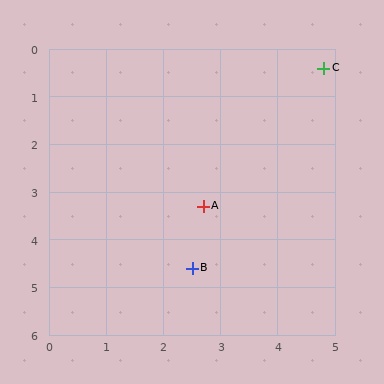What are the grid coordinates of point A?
Point A is at approximately (2.7, 3.3).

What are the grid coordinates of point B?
Point B is at approximately (2.5, 4.6).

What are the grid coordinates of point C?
Point C is at approximately (4.8, 0.4).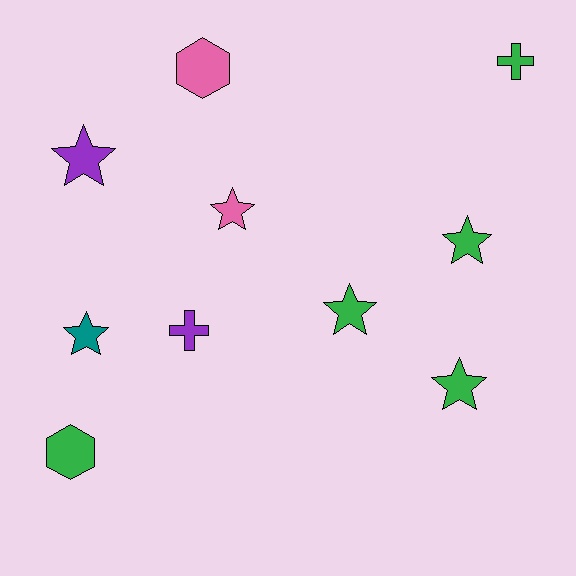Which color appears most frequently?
Green, with 5 objects.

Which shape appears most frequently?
Star, with 6 objects.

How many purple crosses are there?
There is 1 purple cross.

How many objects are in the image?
There are 10 objects.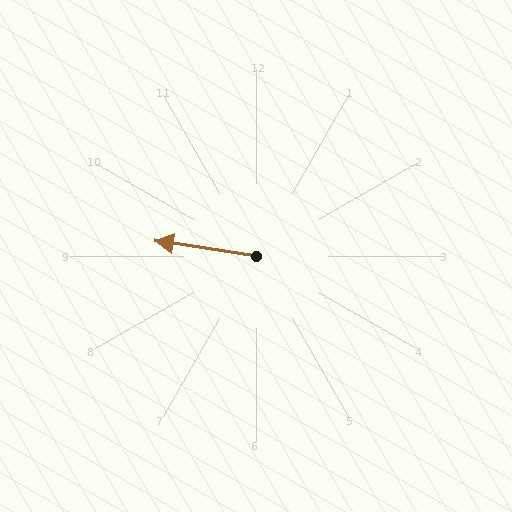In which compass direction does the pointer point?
West.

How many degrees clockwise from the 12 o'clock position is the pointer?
Approximately 279 degrees.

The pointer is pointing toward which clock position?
Roughly 9 o'clock.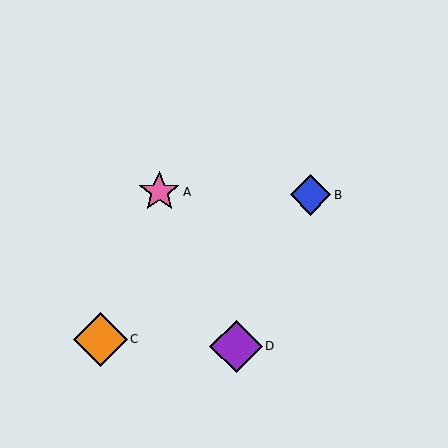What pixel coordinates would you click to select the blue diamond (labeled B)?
Click at (310, 195) to select the blue diamond B.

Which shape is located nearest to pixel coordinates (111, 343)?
The orange diamond (labeled C) at (100, 339) is nearest to that location.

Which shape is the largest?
The orange diamond (labeled C) is the largest.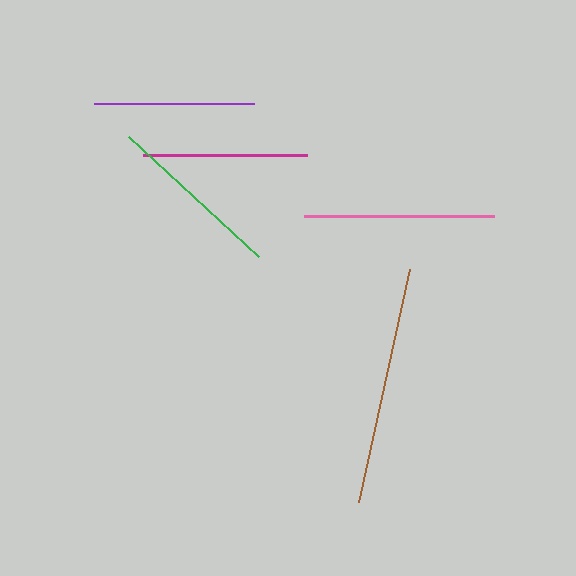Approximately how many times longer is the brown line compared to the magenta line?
The brown line is approximately 1.4 times the length of the magenta line.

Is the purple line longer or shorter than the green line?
The green line is longer than the purple line.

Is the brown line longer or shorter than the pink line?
The brown line is longer than the pink line.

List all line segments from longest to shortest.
From longest to shortest: brown, pink, green, magenta, purple.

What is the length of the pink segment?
The pink segment is approximately 190 pixels long.